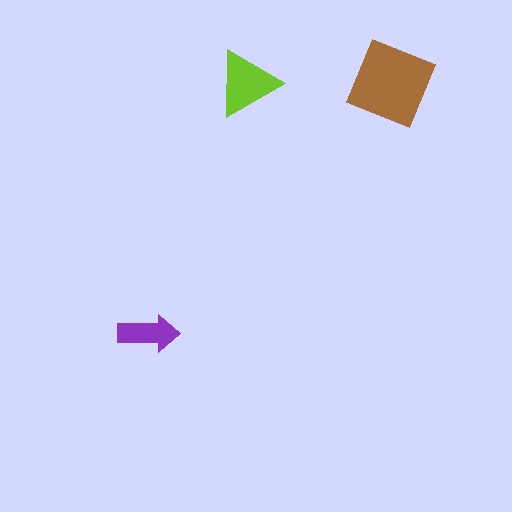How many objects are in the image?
There are 3 objects in the image.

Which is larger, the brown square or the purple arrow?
The brown square.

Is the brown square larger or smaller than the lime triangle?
Larger.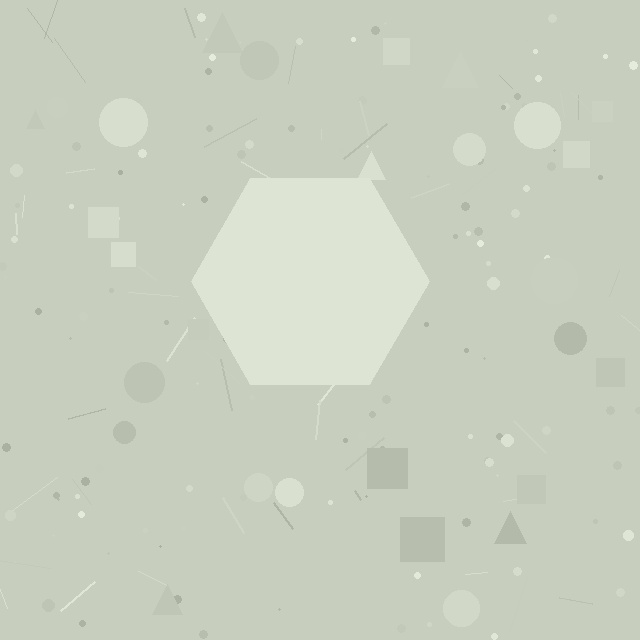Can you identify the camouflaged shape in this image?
The camouflaged shape is a hexagon.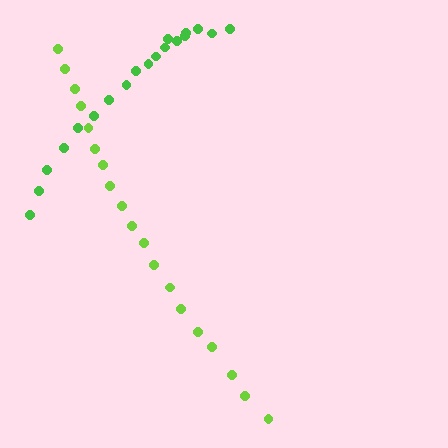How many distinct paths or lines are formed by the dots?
There are 2 distinct paths.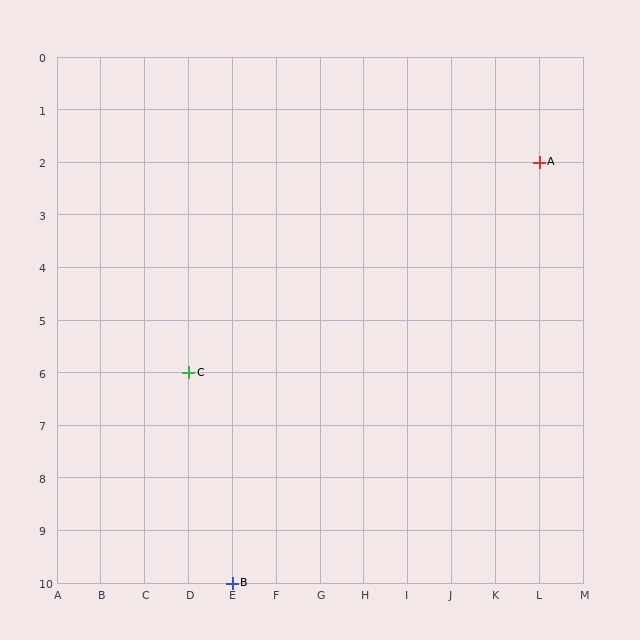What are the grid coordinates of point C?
Point C is at grid coordinates (D, 6).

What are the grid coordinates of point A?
Point A is at grid coordinates (L, 2).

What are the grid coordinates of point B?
Point B is at grid coordinates (E, 10).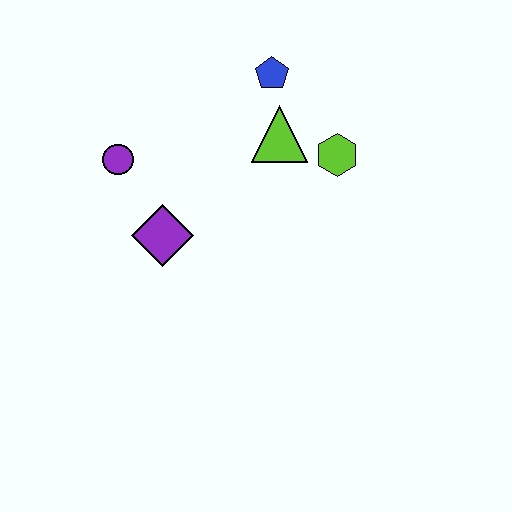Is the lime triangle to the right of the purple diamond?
Yes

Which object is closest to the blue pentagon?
The lime triangle is closest to the blue pentagon.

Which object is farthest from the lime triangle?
The purple circle is farthest from the lime triangle.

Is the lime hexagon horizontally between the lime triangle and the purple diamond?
No